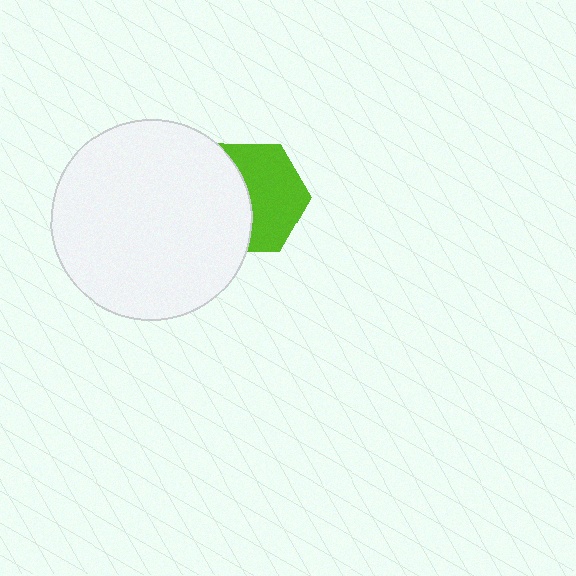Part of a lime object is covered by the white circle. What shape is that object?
It is a hexagon.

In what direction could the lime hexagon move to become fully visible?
The lime hexagon could move right. That would shift it out from behind the white circle entirely.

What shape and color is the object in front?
The object in front is a white circle.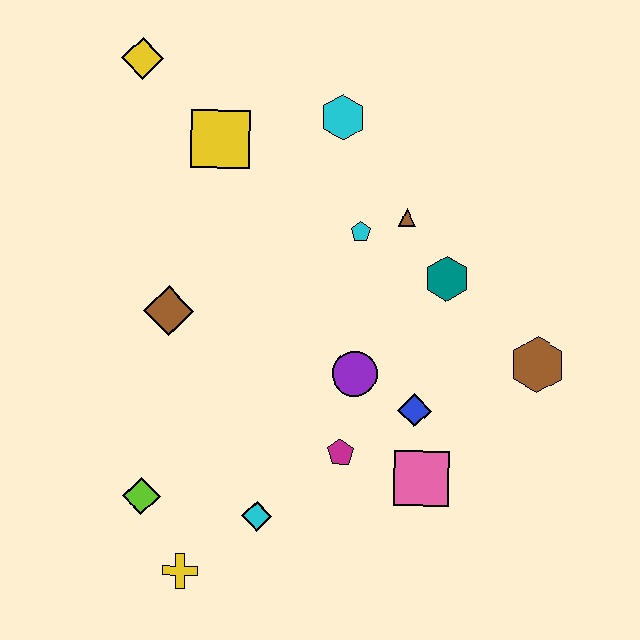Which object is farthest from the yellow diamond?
The yellow cross is farthest from the yellow diamond.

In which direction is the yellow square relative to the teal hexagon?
The yellow square is to the left of the teal hexagon.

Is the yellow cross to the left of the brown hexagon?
Yes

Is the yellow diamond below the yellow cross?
No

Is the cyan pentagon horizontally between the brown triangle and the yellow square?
Yes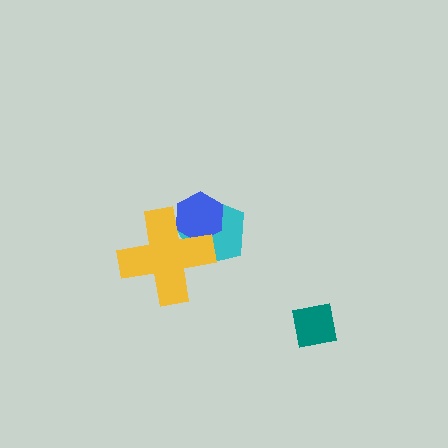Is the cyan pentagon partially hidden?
Yes, it is partially covered by another shape.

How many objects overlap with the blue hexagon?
2 objects overlap with the blue hexagon.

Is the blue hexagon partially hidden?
Yes, it is partially covered by another shape.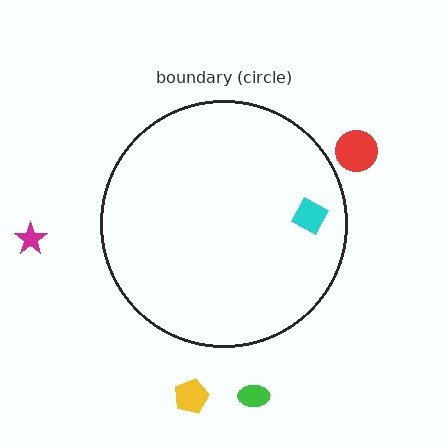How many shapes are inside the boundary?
1 inside, 4 outside.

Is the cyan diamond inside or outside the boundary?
Inside.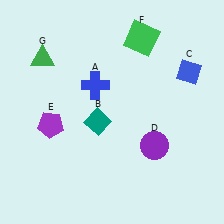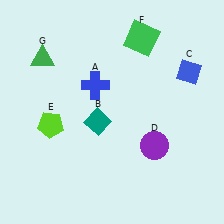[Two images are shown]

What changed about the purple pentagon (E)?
In Image 1, E is purple. In Image 2, it changed to lime.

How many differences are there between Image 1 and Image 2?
There is 1 difference between the two images.